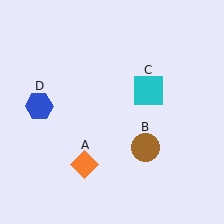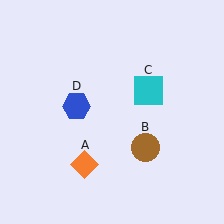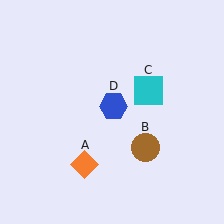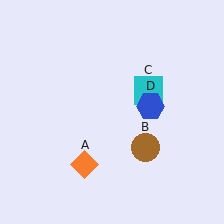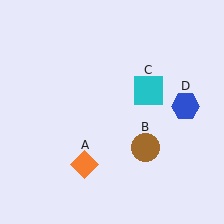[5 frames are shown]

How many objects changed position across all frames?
1 object changed position: blue hexagon (object D).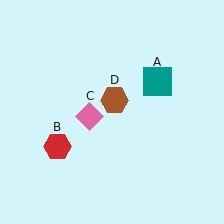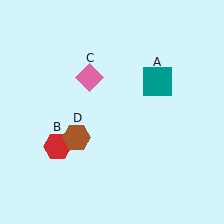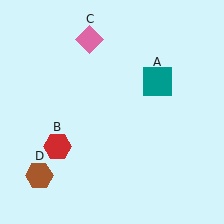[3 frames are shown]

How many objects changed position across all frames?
2 objects changed position: pink diamond (object C), brown hexagon (object D).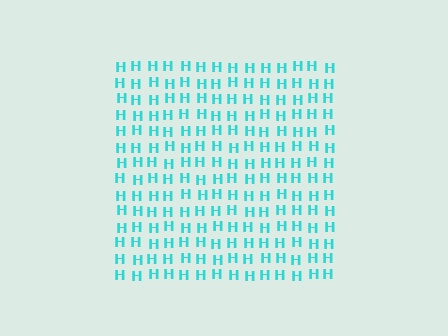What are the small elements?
The small elements are letter H's.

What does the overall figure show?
The overall figure shows a square.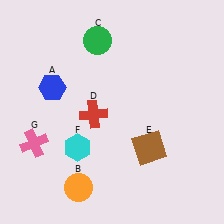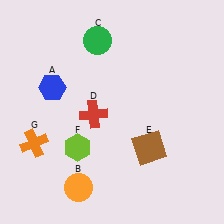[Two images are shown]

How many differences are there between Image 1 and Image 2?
There are 2 differences between the two images.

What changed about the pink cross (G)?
In Image 1, G is pink. In Image 2, it changed to orange.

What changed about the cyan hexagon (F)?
In Image 1, F is cyan. In Image 2, it changed to lime.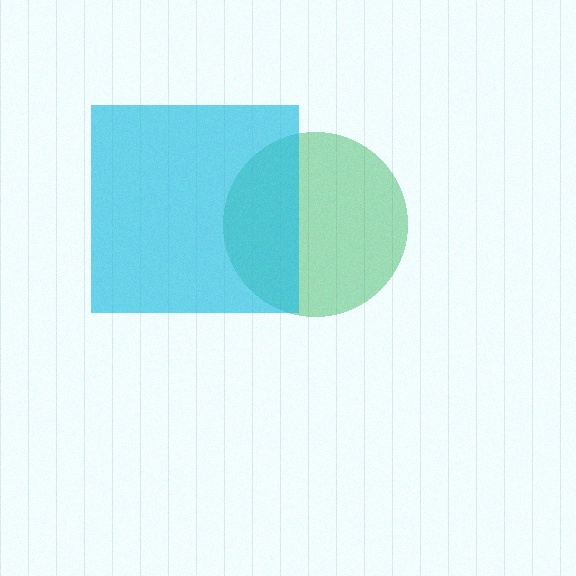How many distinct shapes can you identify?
There are 2 distinct shapes: a green circle, a cyan square.